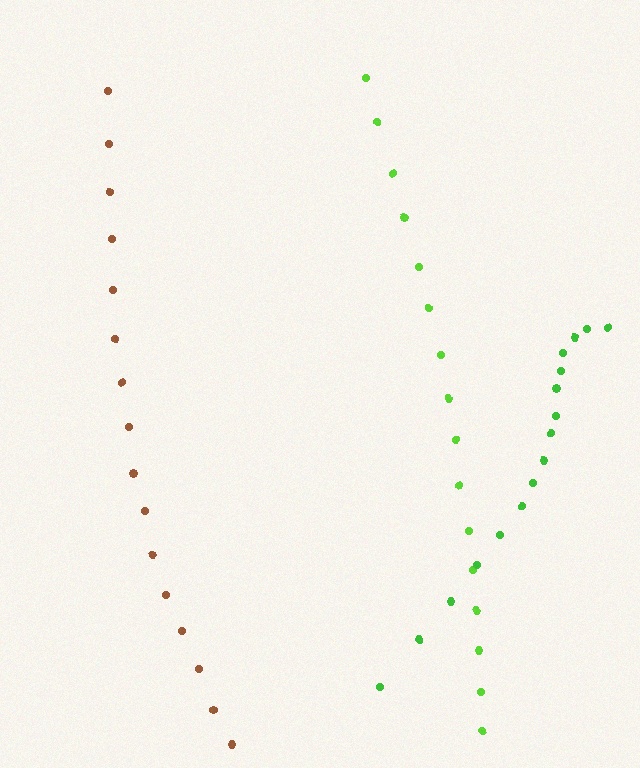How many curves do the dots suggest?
There are 3 distinct paths.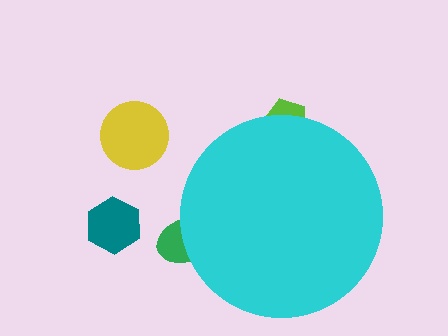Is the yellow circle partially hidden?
No, the yellow circle is fully visible.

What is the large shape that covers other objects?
A cyan circle.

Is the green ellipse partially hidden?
Yes, the green ellipse is partially hidden behind the cyan circle.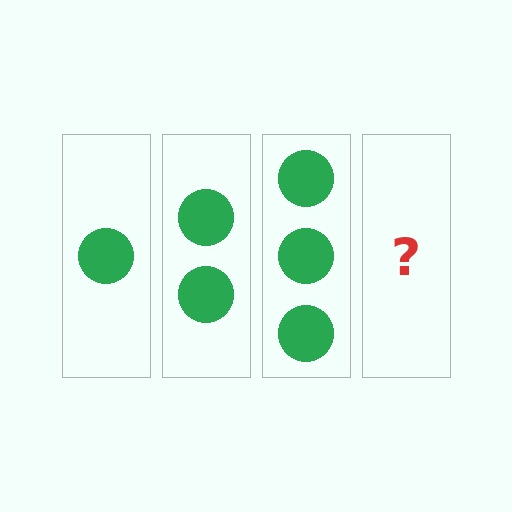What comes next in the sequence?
The next element should be 4 circles.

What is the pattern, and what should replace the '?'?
The pattern is that each step adds one more circle. The '?' should be 4 circles.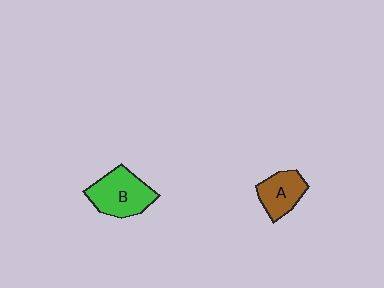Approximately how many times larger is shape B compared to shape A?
Approximately 1.4 times.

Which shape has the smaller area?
Shape A (brown).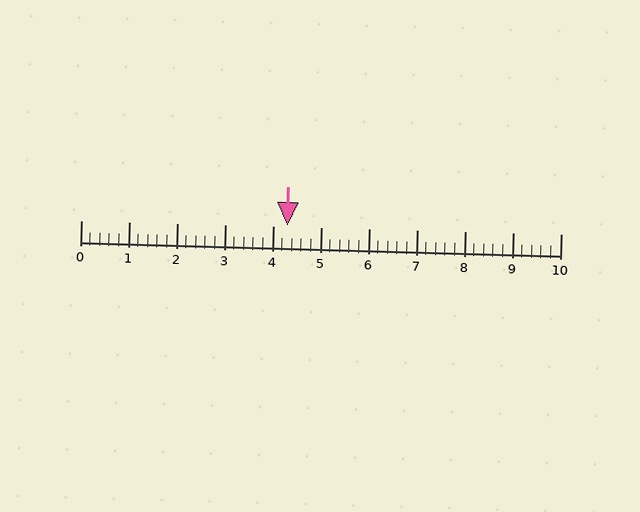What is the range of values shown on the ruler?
The ruler shows values from 0 to 10.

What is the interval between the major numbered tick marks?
The major tick marks are spaced 1 units apart.